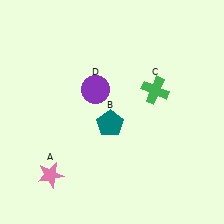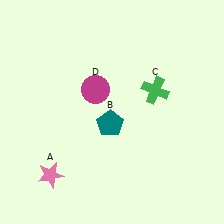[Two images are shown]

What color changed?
The circle (D) changed from purple in Image 1 to magenta in Image 2.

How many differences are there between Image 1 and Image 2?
There is 1 difference between the two images.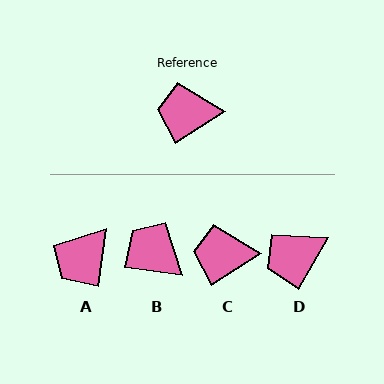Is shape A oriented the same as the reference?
No, it is off by about 50 degrees.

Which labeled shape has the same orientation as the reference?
C.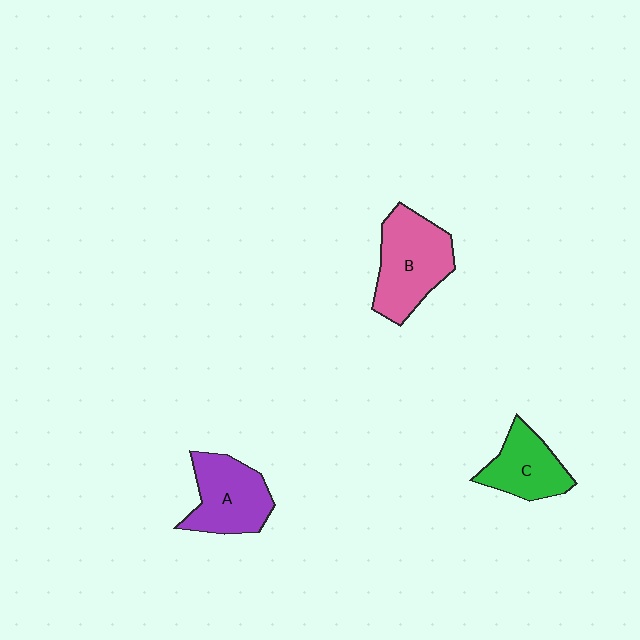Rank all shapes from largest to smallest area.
From largest to smallest: B (pink), A (purple), C (green).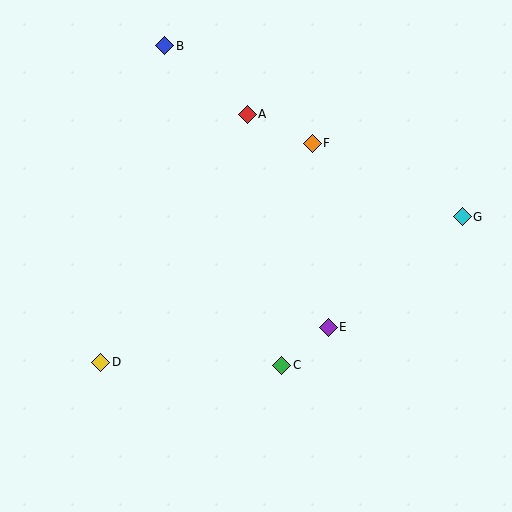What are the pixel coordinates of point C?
Point C is at (282, 365).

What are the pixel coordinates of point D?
Point D is at (101, 362).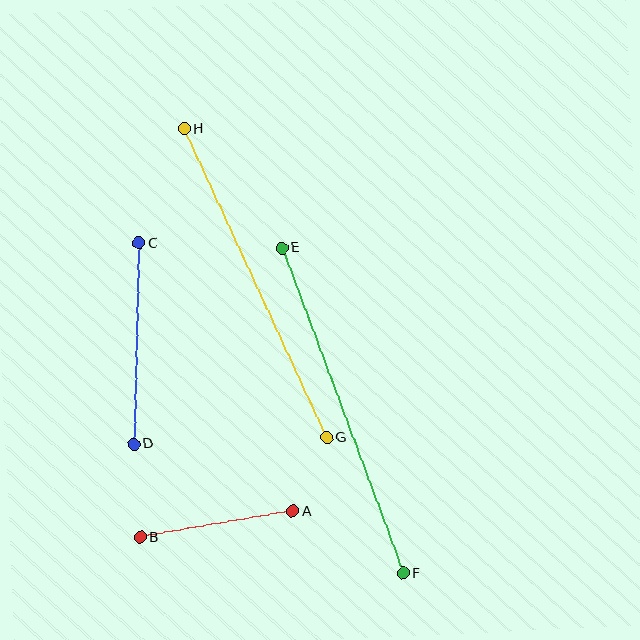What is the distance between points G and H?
The distance is approximately 340 pixels.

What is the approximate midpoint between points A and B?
The midpoint is at approximately (216, 524) pixels.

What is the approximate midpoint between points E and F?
The midpoint is at approximately (342, 411) pixels.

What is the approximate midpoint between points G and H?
The midpoint is at approximately (255, 283) pixels.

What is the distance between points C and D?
The distance is approximately 201 pixels.